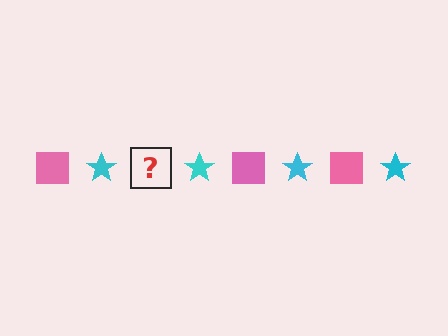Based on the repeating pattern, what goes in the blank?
The blank should be a pink square.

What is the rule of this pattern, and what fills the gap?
The rule is that the pattern alternates between pink square and cyan star. The gap should be filled with a pink square.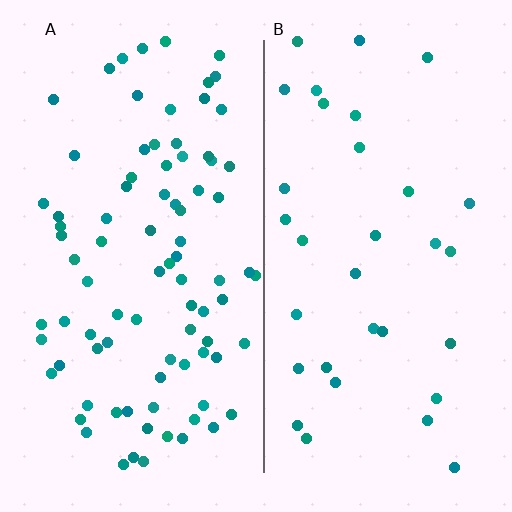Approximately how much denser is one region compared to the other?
Approximately 2.6× — region A over region B.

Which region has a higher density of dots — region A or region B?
A (the left).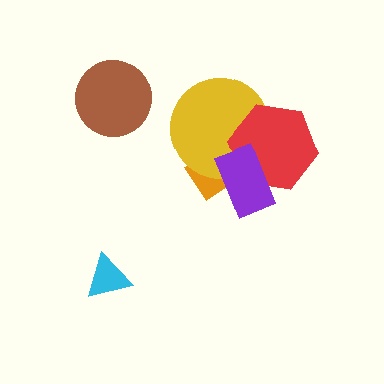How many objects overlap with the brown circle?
0 objects overlap with the brown circle.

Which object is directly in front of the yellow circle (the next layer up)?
The red hexagon is directly in front of the yellow circle.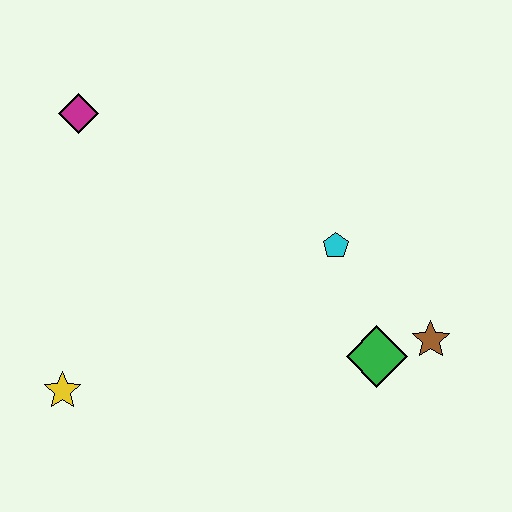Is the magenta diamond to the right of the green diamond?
No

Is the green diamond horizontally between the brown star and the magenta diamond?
Yes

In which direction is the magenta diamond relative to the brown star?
The magenta diamond is to the left of the brown star.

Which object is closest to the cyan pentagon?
The green diamond is closest to the cyan pentagon.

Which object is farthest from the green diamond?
The magenta diamond is farthest from the green diamond.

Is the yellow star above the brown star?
No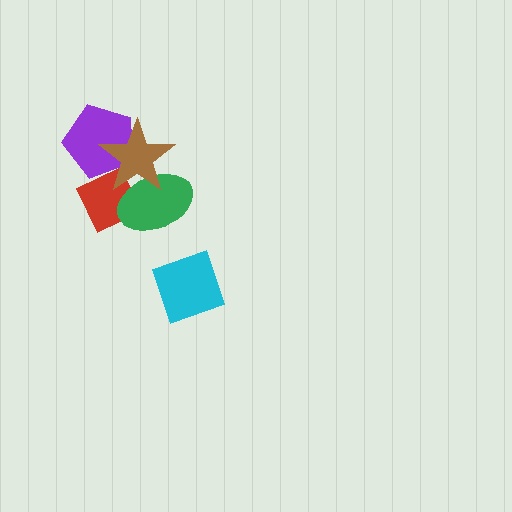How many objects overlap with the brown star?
3 objects overlap with the brown star.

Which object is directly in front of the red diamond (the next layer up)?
The purple pentagon is directly in front of the red diamond.